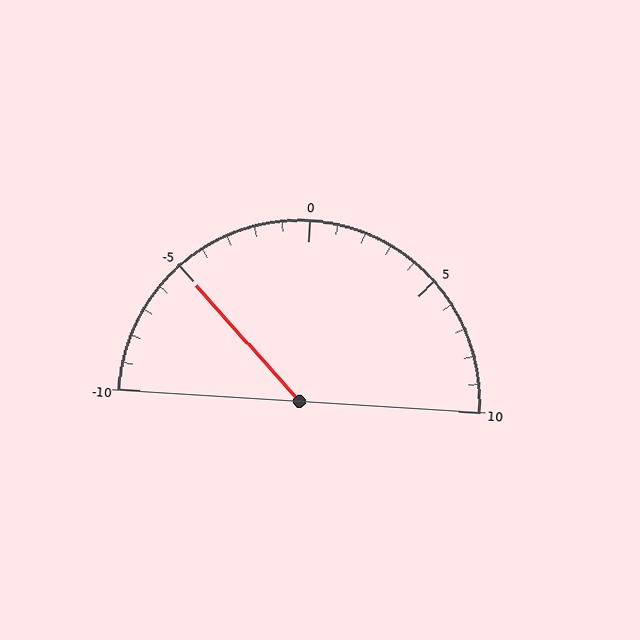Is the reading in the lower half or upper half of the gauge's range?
The reading is in the lower half of the range (-10 to 10).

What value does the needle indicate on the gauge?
The needle indicates approximately -5.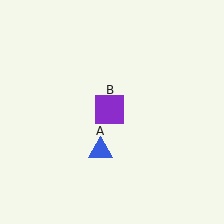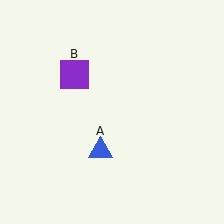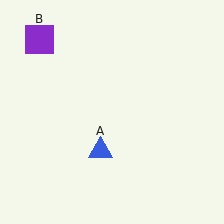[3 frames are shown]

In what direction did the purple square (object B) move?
The purple square (object B) moved up and to the left.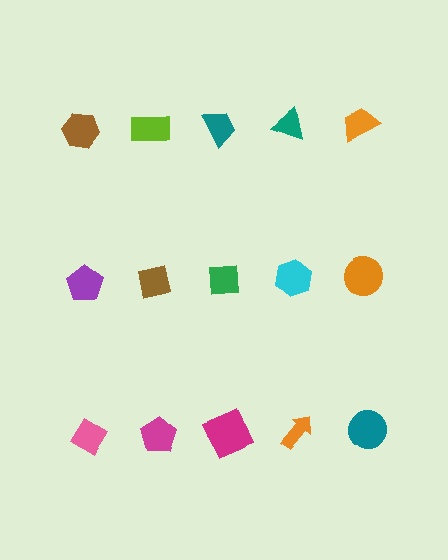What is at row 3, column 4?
An orange arrow.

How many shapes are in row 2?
5 shapes.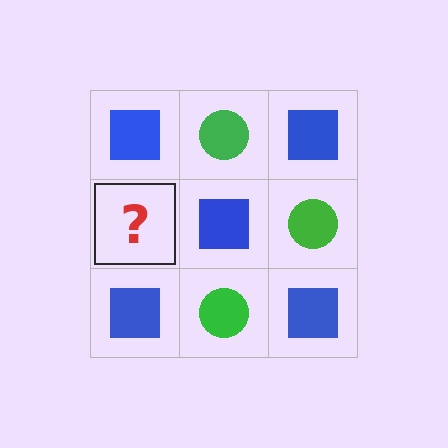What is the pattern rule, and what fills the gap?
The rule is that it alternates blue square and green circle in a checkerboard pattern. The gap should be filled with a green circle.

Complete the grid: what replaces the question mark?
The question mark should be replaced with a green circle.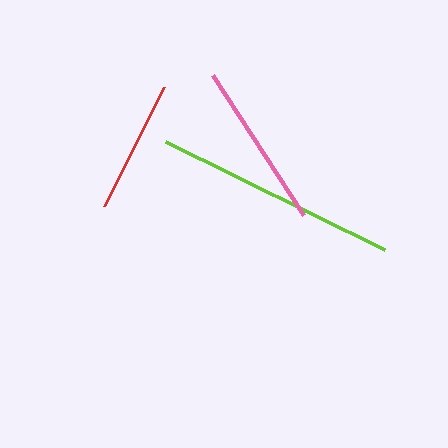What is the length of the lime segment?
The lime segment is approximately 244 pixels long.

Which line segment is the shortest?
The red line is the shortest at approximately 133 pixels.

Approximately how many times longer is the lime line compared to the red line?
The lime line is approximately 1.8 times the length of the red line.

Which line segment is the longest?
The lime line is the longest at approximately 244 pixels.